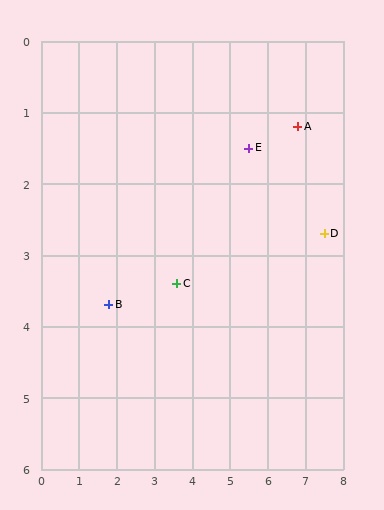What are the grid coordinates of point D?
Point D is at approximately (7.5, 2.7).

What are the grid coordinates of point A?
Point A is at approximately (6.8, 1.2).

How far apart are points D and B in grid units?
Points D and B are about 5.8 grid units apart.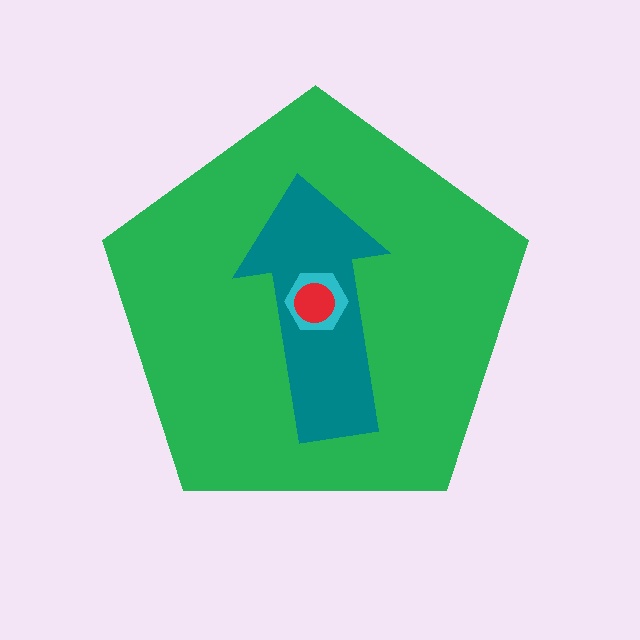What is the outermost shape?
The green pentagon.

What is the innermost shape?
The red circle.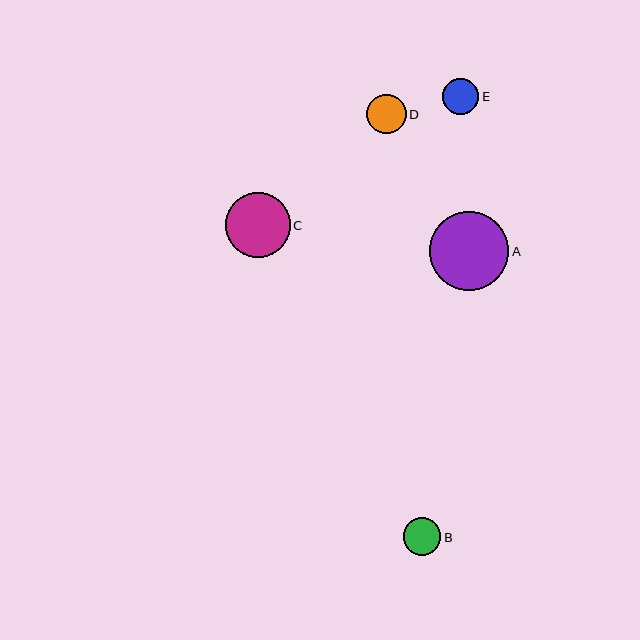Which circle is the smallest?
Circle E is the smallest with a size of approximately 36 pixels.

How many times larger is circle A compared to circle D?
Circle A is approximately 2.0 times the size of circle D.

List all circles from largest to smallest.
From largest to smallest: A, C, D, B, E.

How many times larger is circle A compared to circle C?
Circle A is approximately 1.2 times the size of circle C.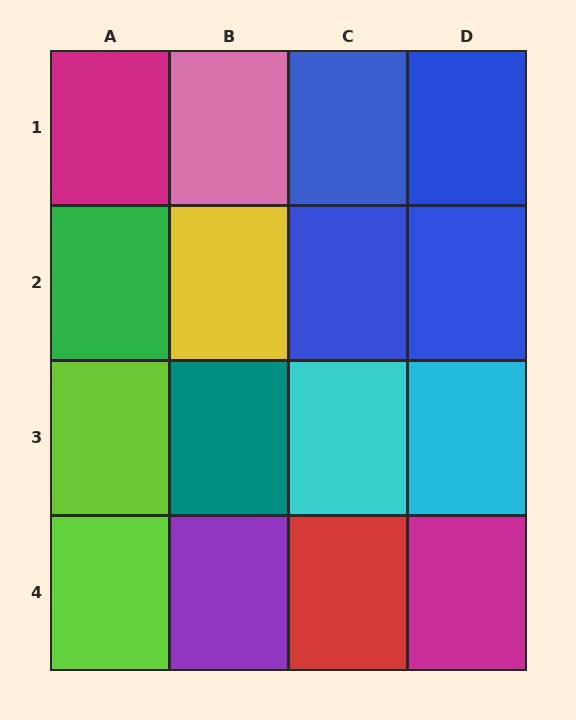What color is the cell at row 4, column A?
Lime.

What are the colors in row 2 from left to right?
Green, yellow, blue, blue.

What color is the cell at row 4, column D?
Magenta.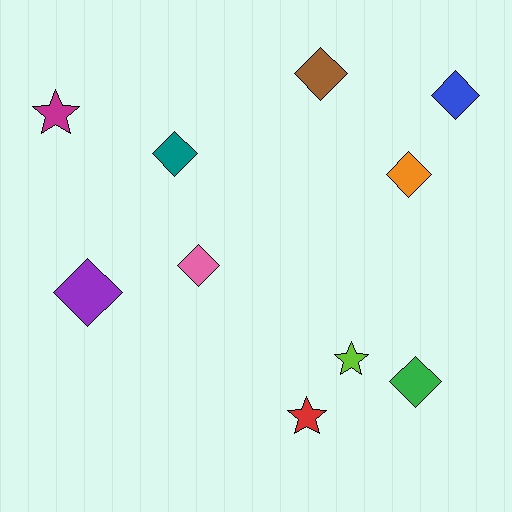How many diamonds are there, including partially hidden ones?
There are 7 diamonds.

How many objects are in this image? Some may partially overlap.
There are 10 objects.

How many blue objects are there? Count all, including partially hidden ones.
There is 1 blue object.